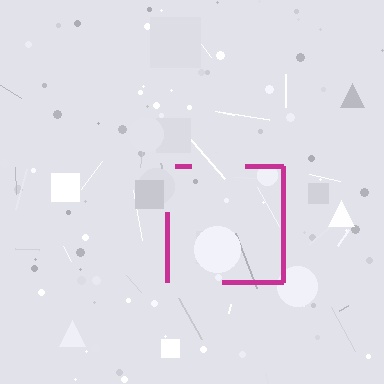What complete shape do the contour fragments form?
The contour fragments form a square.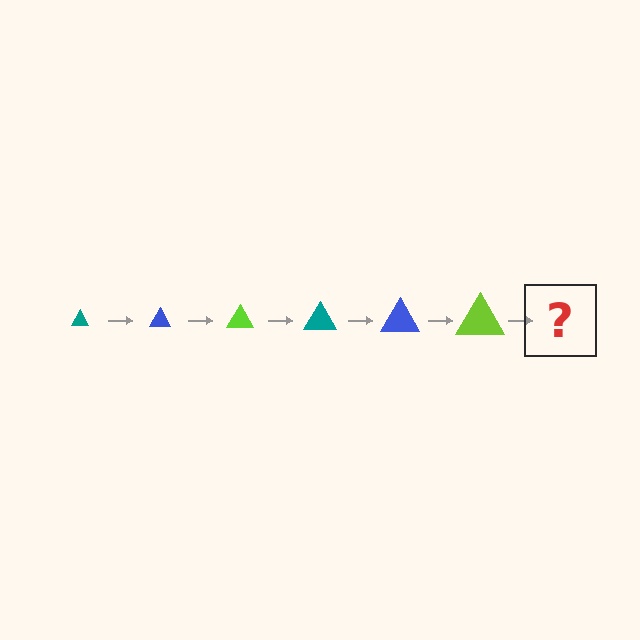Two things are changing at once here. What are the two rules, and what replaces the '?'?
The two rules are that the triangle grows larger each step and the color cycles through teal, blue, and lime. The '?' should be a teal triangle, larger than the previous one.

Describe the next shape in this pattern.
It should be a teal triangle, larger than the previous one.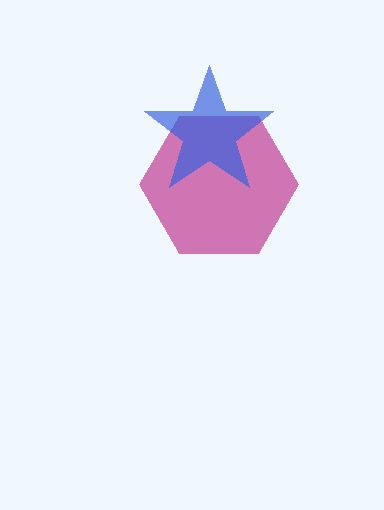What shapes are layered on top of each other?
The layered shapes are: a magenta hexagon, a blue star.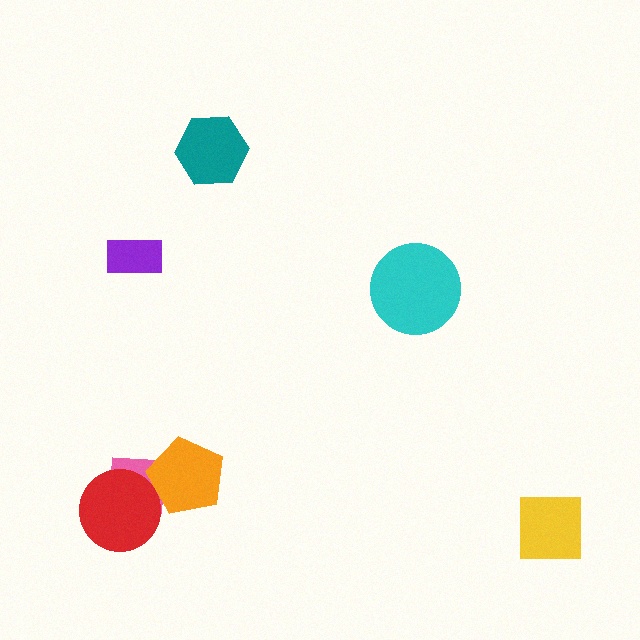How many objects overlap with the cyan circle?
0 objects overlap with the cyan circle.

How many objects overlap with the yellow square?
0 objects overlap with the yellow square.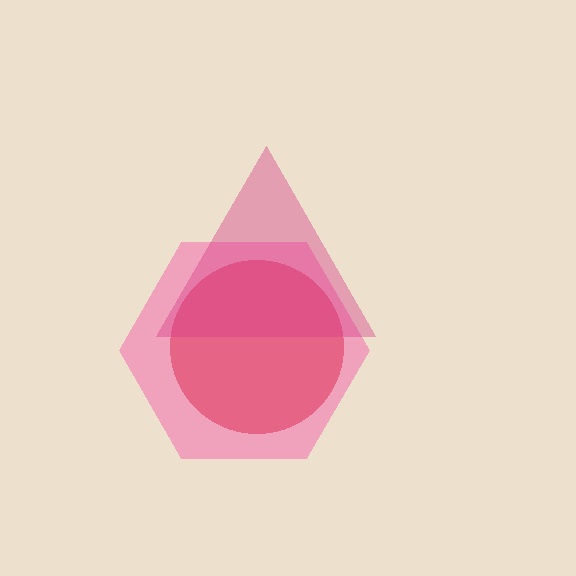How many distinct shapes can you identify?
There are 3 distinct shapes: a red circle, a pink hexagon, a magenta triangle.